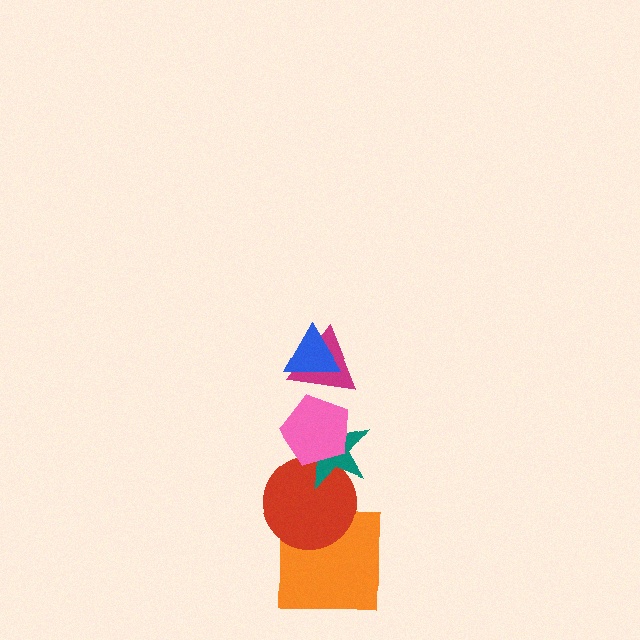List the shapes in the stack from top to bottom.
From top to bottom: the blue triangle, the magenta triangle, the pink pentagon, the teal star, the red circle, the orange square.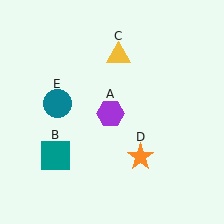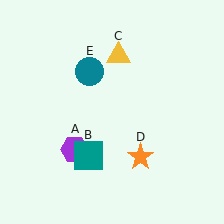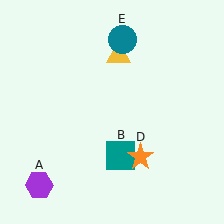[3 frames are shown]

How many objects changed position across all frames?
3 objects changed position: purple hexagon (object A), teal square (object B), teal circle (object E).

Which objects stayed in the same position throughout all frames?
Yellow triangle (object C) and orange star (object D) remained stationary.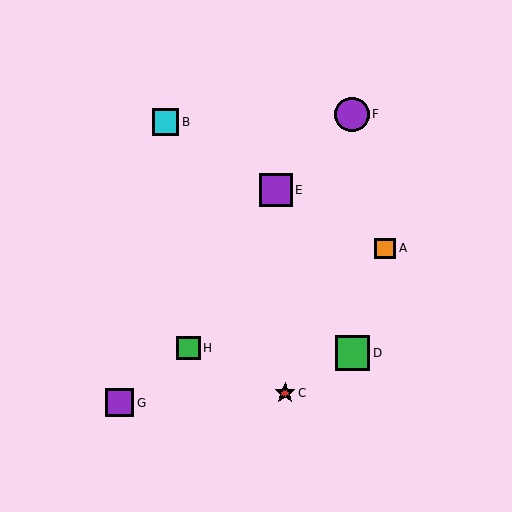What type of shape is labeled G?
Shape G is a purple square.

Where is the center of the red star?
The center of the red star is at (285, 393).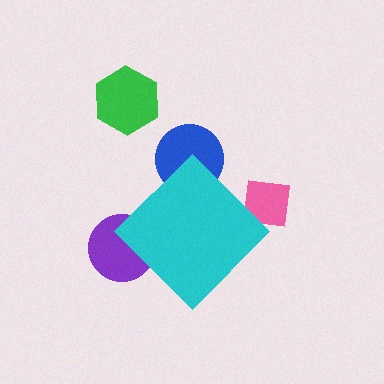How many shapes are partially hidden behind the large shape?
3 shapes are partially hidden.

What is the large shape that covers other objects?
A cyan diamond.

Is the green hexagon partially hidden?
No, the green hexagon is fully visible.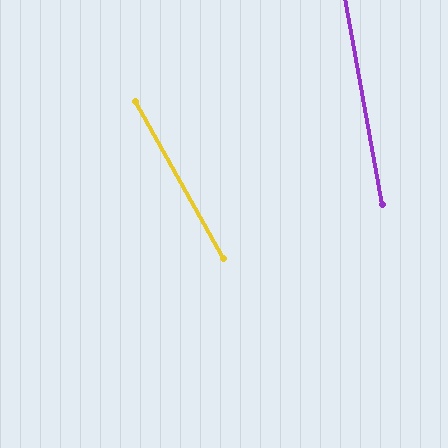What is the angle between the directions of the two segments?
Approximately 19 degrees.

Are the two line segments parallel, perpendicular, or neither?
Neither parallel nor perpendicular — they differ by about 19°.